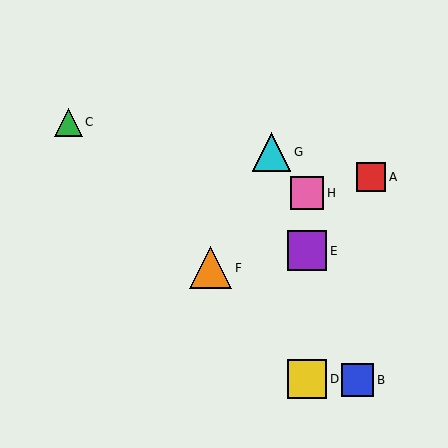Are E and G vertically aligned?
No, E is at x≈307 and G is at x≈272.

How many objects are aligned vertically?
3 objects (D, E, H) are aligned vertically.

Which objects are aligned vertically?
Objects D, E, H are aligned vertically.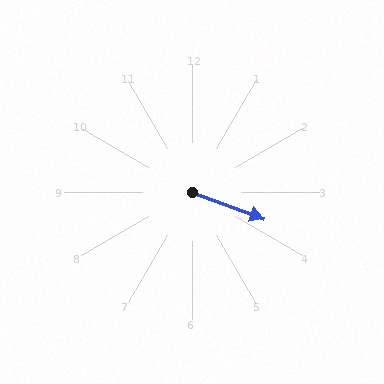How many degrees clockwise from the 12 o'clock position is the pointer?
Approximately 110 degrees.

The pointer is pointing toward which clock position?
Roughly 4 o'clock.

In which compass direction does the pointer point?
East.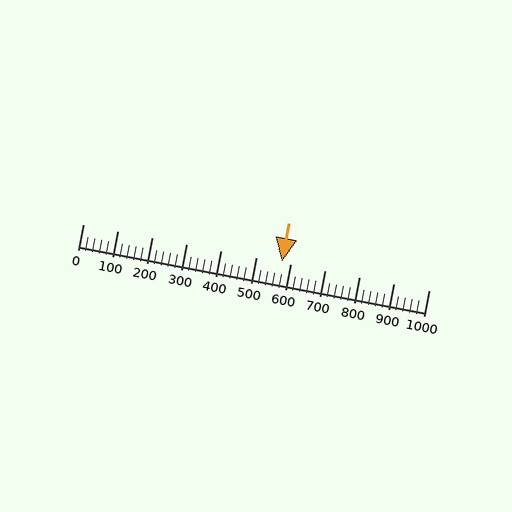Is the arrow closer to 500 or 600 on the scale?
The arrow is closer to 600.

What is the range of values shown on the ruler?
The ruler shows values from 0 to 1000.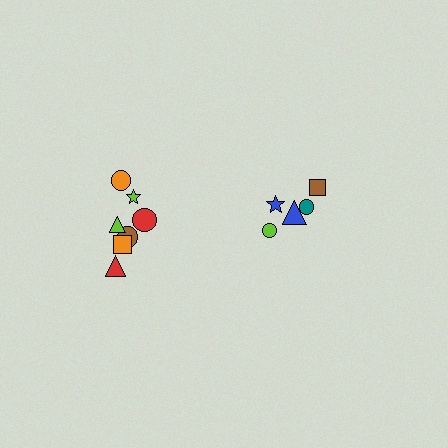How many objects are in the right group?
There are 5 objects.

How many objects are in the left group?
There are 7 objects.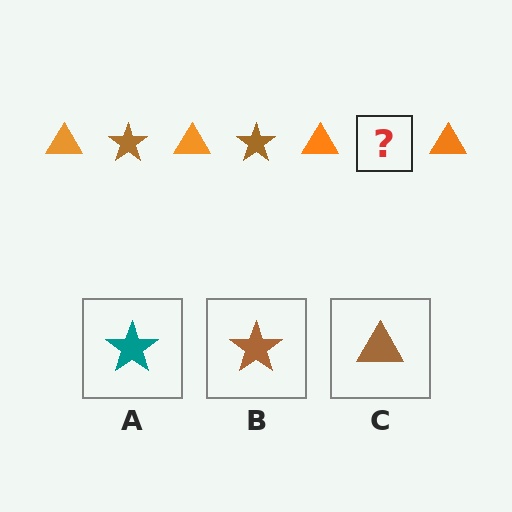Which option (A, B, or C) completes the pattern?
B.